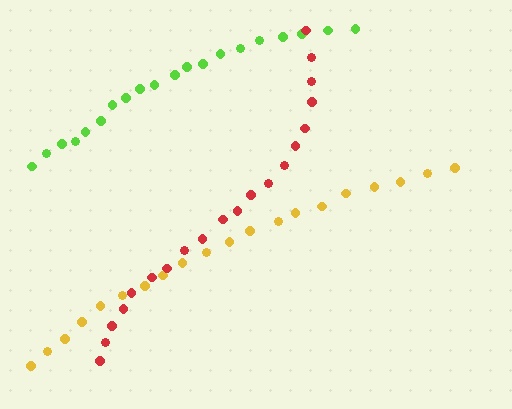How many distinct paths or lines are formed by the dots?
There are 3 distinct paths.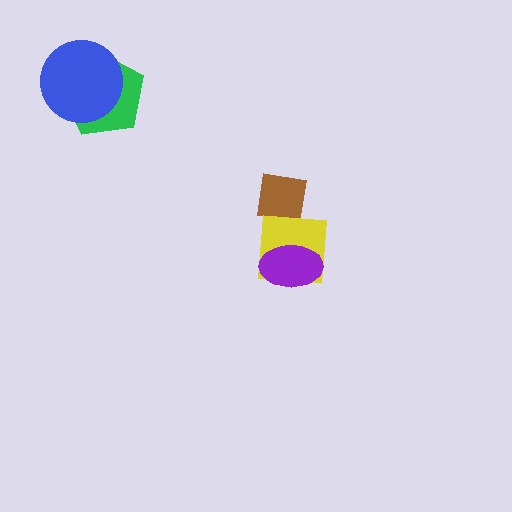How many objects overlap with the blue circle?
1 object overlaps with the blue circle.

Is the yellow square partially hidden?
Yes, it is partially covered by another shape.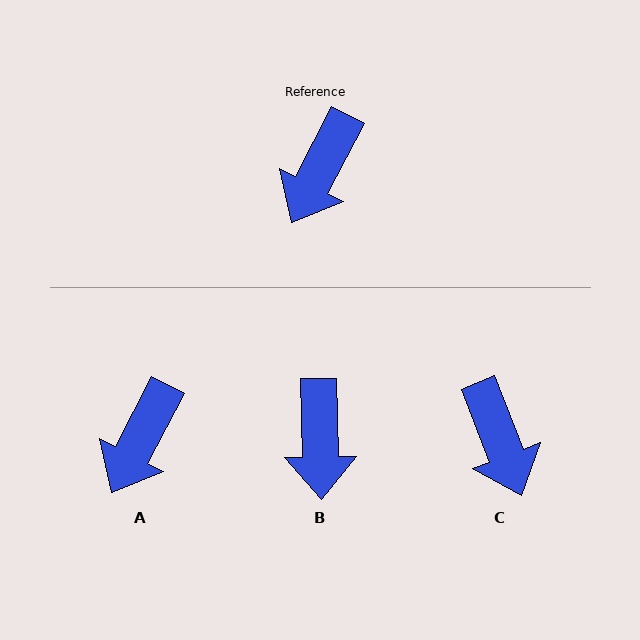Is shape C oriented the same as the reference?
No, it is off by about 49 degrees.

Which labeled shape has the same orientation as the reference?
A.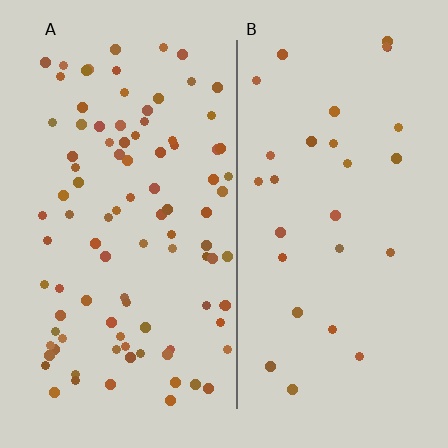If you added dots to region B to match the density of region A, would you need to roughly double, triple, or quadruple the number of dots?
Approximately triple.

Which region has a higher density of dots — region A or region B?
A (the left).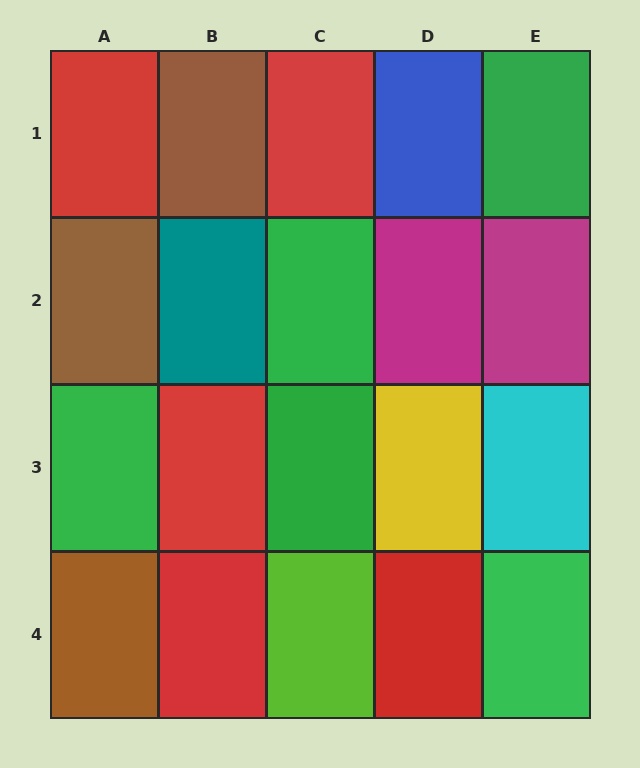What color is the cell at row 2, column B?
Teal.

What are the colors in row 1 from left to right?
Red, brown, red, blue, green.